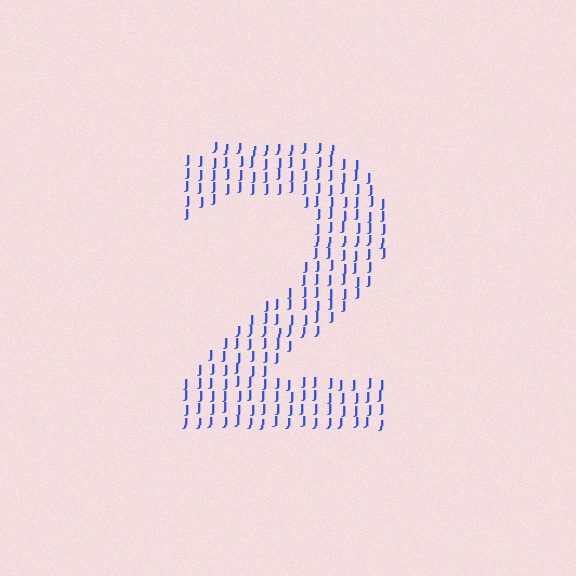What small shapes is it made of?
It is made of small letter J's.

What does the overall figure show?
The overall figure shows the digit 2.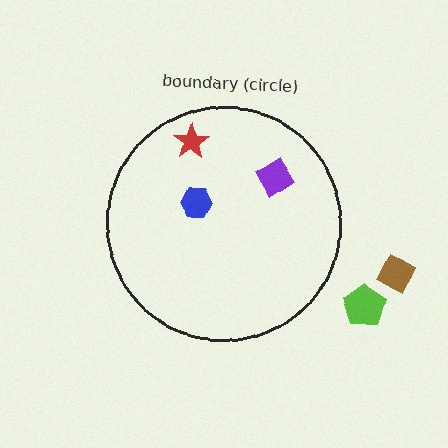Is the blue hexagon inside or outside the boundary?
Inside.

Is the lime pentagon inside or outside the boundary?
Outside.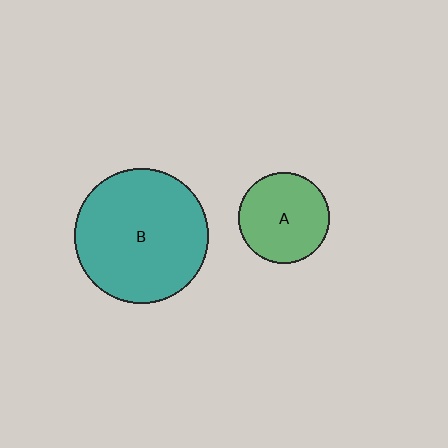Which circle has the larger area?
Circle B (teal).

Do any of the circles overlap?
No, none of the circles overlap.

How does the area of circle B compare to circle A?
Approximately 2.2 times.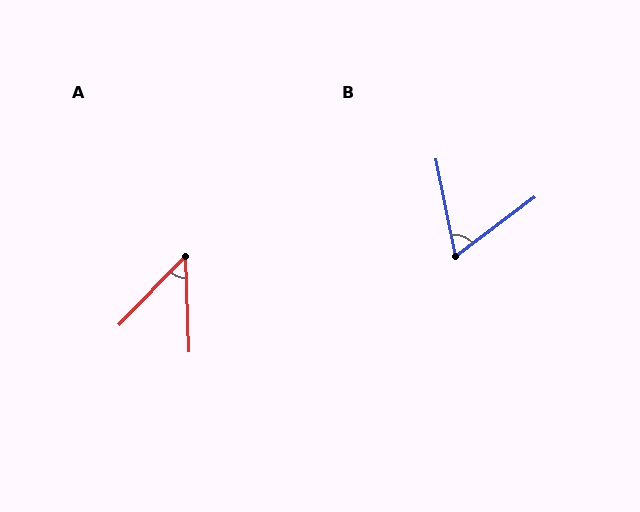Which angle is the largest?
B, at approximately 65 degrees.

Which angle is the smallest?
A, at approximately 46 degrees.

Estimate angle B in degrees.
Approximately 65 degrees.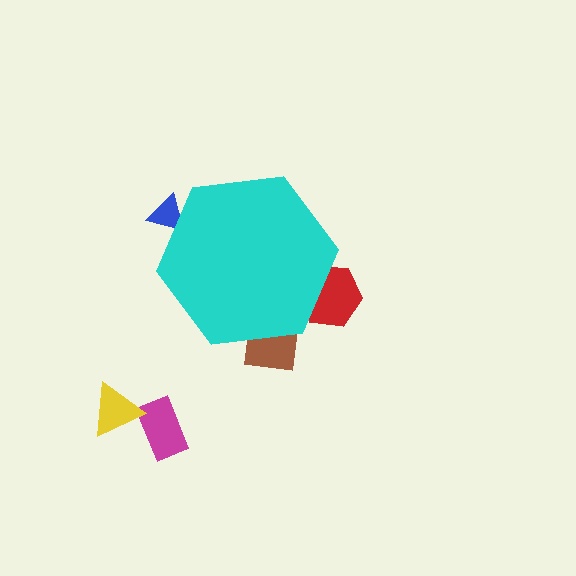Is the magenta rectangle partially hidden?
No, the magenta rectangle is fully visible.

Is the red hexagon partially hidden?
Yes, the red hexagon is partially hidden behind the cyan hexagon.